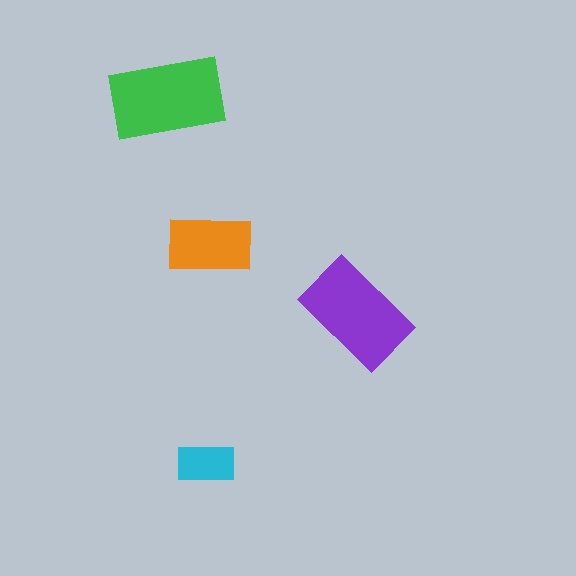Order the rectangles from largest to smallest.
the green one, the purple one, the orange one, the cyan one.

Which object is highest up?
The green rectangle is topmost.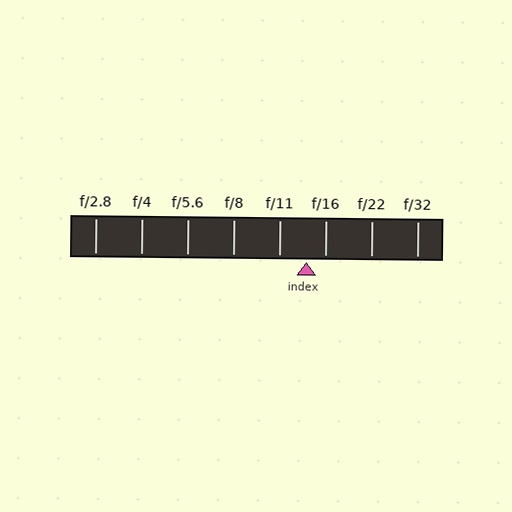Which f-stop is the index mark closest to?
The index mark is closest to f/16.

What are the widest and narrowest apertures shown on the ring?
The widest aperture shown is f/2.8 and the narrowest is f/32.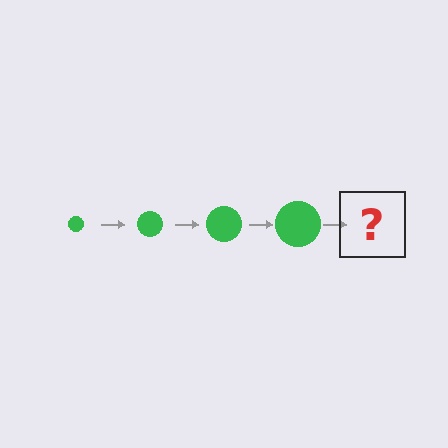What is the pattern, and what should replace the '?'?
The pattern is that the circle gets progressively larger each step. The '?' should be a green circle, larger than the previous one.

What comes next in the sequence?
The next element should be a green circle, larger than the previous one.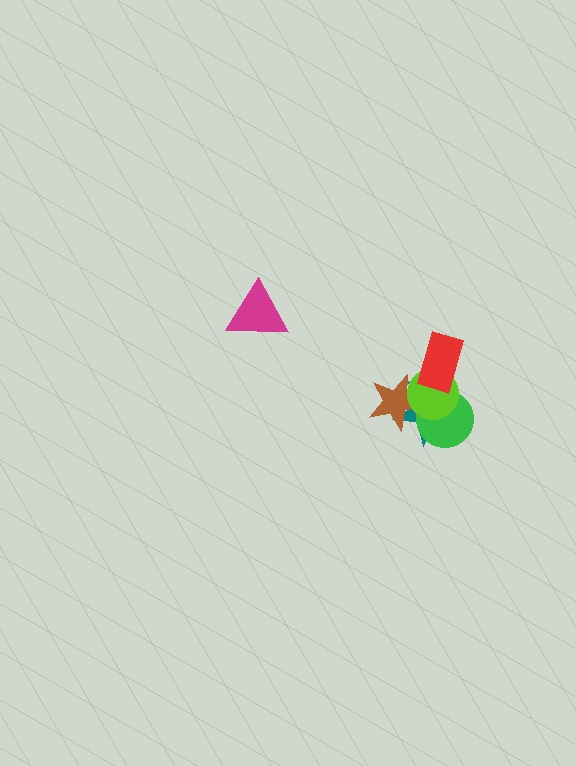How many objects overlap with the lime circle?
4 objects overlap with the lime circle.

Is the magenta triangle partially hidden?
No, no other shape covers it.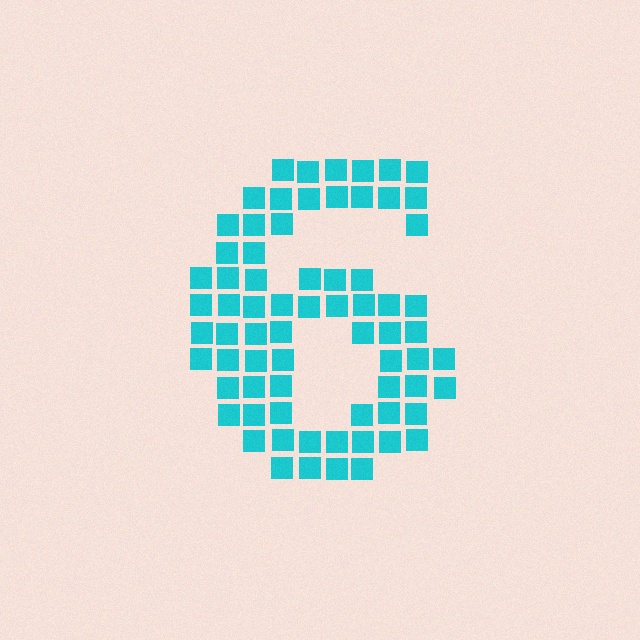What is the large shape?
The large shape is the digit 6.